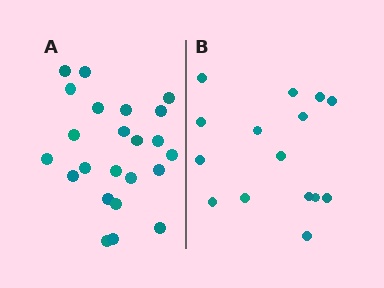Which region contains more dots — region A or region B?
Region A (the left region) has more dots.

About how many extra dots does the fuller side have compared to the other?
Region A has roughly 8 or so more dots than region B.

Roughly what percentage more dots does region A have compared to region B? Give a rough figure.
About 55% more.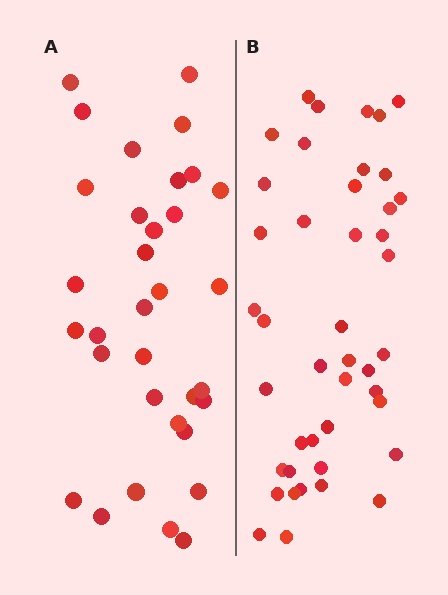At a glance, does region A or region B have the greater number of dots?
Region B (the right region) has more dots.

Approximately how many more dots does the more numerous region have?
Region B has roughly 10 or so more dots than region A.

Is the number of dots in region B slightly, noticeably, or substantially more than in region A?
Region B has noticeably more, but not dramatically so. The ratio is roughly 1.3 to 1.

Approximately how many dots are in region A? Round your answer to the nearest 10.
About 30 dots. (The exact count is 33, which rounds to 30.)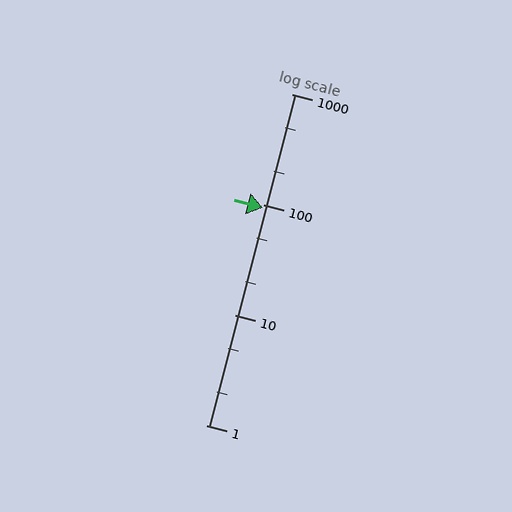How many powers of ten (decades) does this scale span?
The scale spans 3 decades, from 1 to 1000.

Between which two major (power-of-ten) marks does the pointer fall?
The pointer is between 10 and 100.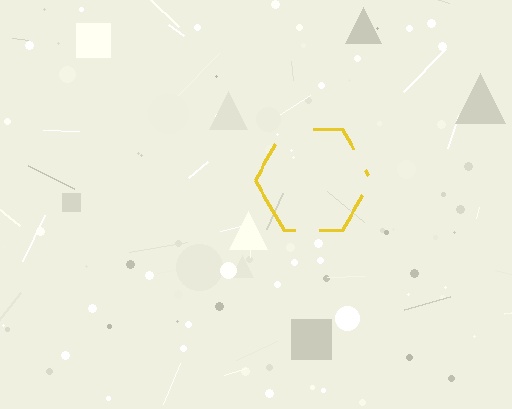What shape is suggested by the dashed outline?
The dashed outline suggests a hexagon.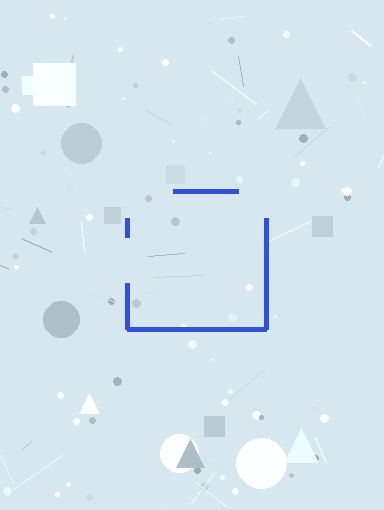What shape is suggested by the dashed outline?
The dashed outline suggests a square.